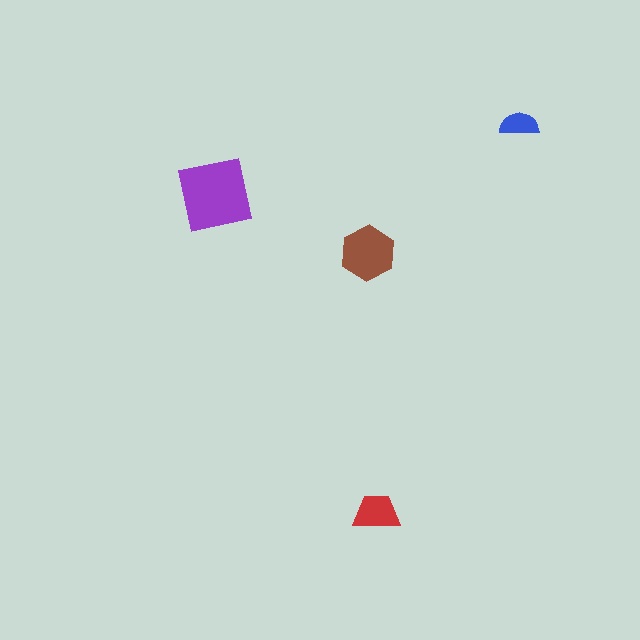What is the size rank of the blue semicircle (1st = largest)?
4th.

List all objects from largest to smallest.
The purple square, the brown hexagon, the red trapezoid, the blue semicircle.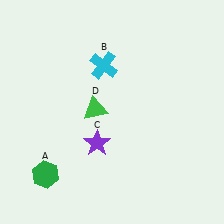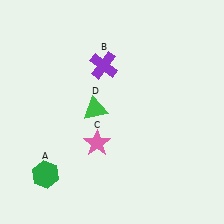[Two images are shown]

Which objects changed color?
B changed from cyan to purple. C changed from purple to pink.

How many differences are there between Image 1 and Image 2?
There are 2 differences between the two images.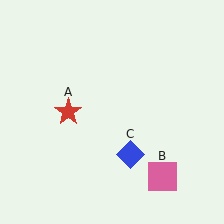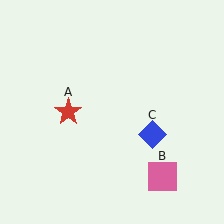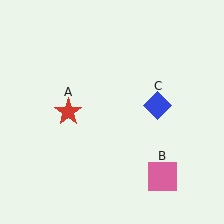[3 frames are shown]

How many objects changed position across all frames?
1 object changed position: blue diamond (object C).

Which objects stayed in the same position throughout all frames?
Red star (object A) and pink square (object B) remained stationary.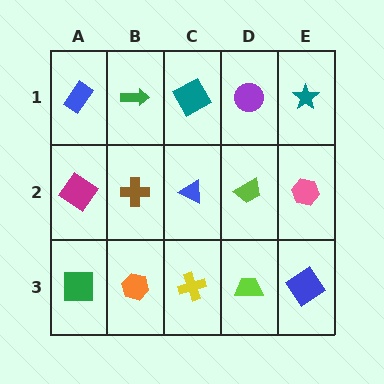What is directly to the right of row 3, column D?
A blue diamond.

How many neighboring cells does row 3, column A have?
2.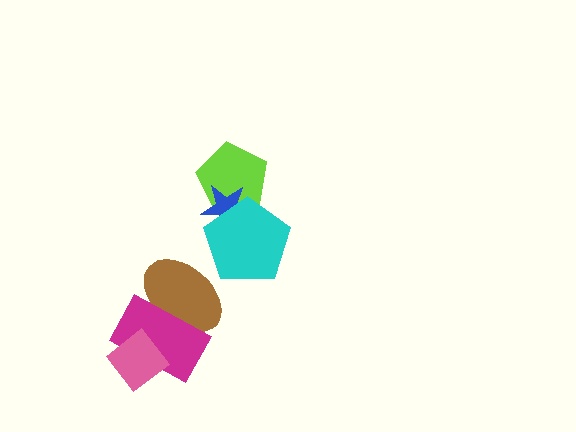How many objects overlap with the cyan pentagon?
2 objects overlap with the cyan pentagon.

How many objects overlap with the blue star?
2 objects overlap with the blue star.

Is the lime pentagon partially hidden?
Yes, it is partially covered by another shape.